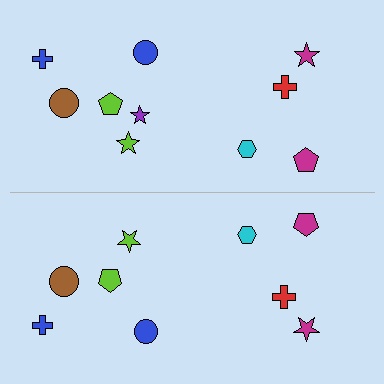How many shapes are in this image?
There are 19 shapes in this image.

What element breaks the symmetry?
A purple star is missing from the bottom side.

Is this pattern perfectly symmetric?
No, the pattern is not perfectly symmetric. A purple star is missing from the bottom side.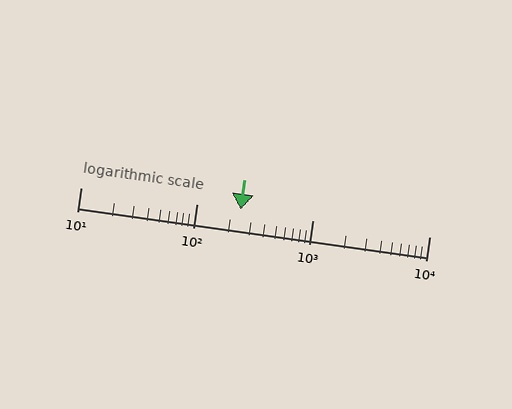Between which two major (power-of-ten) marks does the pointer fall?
The pointer is between 100 and 1000.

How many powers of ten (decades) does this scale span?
The scale spans 3 decades, from 10 to 10000.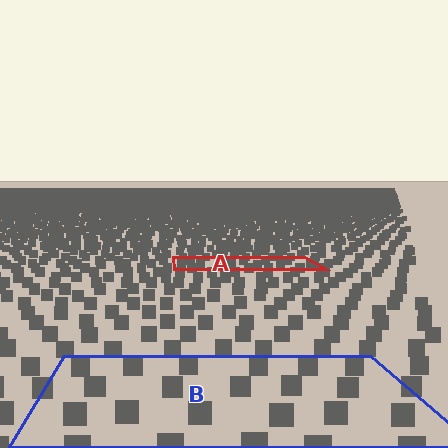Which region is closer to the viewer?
Region B is closer. The texture elements there are larger and more spread out.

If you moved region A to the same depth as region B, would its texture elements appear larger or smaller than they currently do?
They would appear larger. At a closer depth, the same texture elements are projected at a bigger on-screen size.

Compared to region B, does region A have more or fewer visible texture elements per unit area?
Region A has more texture elements per unit area — they are packed more densely because it is farther away.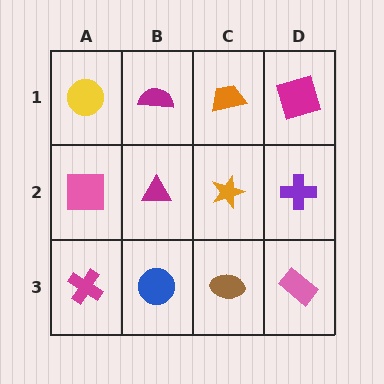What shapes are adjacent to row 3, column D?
A purple cross (row 2, column D), a brown ellipse (row 3, column C).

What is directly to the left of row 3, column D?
A brown ellipse.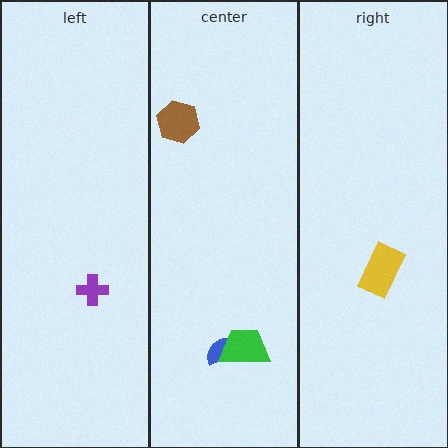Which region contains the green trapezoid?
The center region.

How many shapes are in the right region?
1.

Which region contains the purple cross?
The left region.